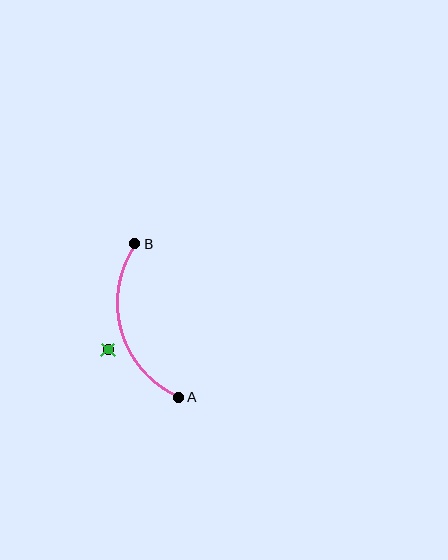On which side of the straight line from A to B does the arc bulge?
The arc bulges to the left of the straight line connecting A and B.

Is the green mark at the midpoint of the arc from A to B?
No — the green mark does not lie on the arc at all. It sits slightly outside the curve.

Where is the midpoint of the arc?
The arc midpoint is the point on the curve farthest from the straight line joining A and B. It sits to the left of that line.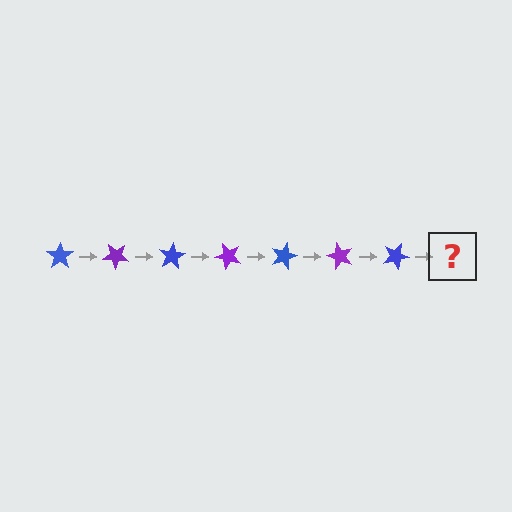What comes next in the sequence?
The next element should be a purple star, rotated 280 degrees from the start.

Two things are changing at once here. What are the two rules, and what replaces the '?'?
The two rules are that it rotates 40 degrees each step and the color cycles through blue and purple. The '?' should be a purple star, rotated 280 degrees from the start.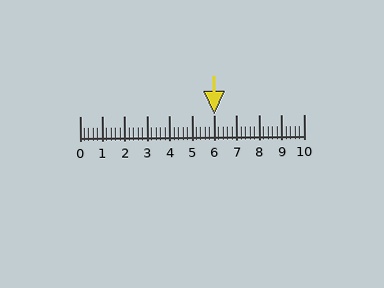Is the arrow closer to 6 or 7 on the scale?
The arrow is closer to 6.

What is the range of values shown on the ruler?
The ruler shows values from 0 to 10.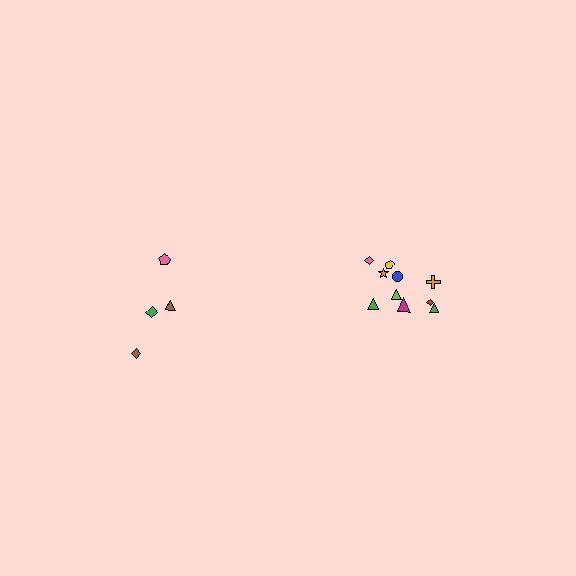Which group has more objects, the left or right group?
The right group.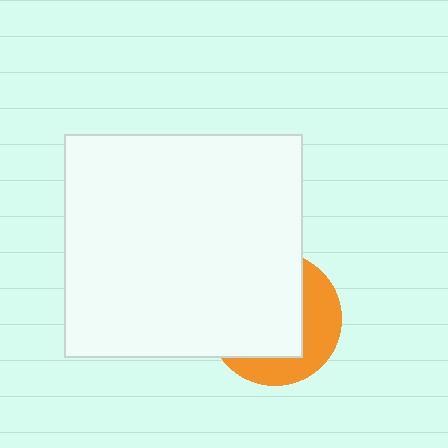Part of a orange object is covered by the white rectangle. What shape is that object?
It is a circle.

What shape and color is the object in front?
The object in front is a white rectangle.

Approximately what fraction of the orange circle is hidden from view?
Roughly 63% of the orange circle is hidden behind the white rectangle.